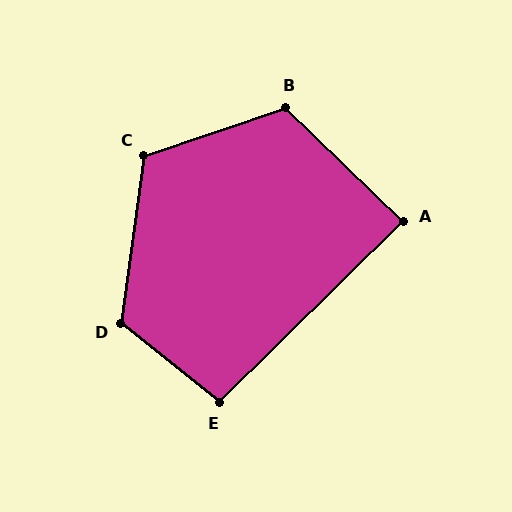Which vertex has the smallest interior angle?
A, at approximately 89 degrees.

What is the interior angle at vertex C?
Approximately 116 degrees (obtuse).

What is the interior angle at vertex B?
Approximately 117 degrees (obtuse).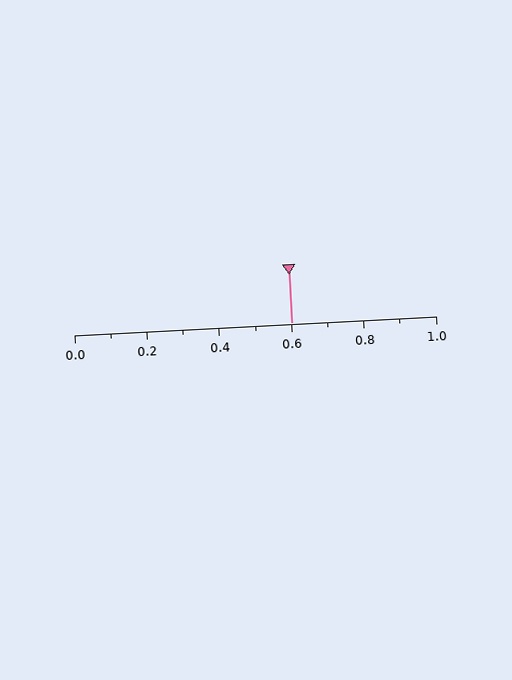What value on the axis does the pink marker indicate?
The marker indicates approximately 0.6.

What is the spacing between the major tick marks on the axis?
The major ticks are spaced 0.2 apart.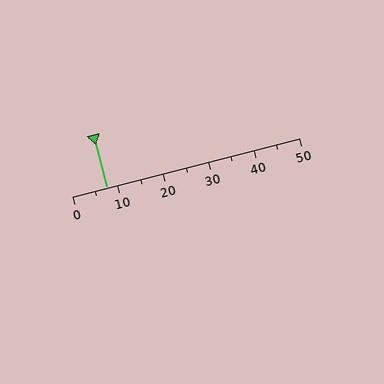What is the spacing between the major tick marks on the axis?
The major ticks are spaced 10 apart.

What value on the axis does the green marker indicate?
The marker indicates approximately 7.5.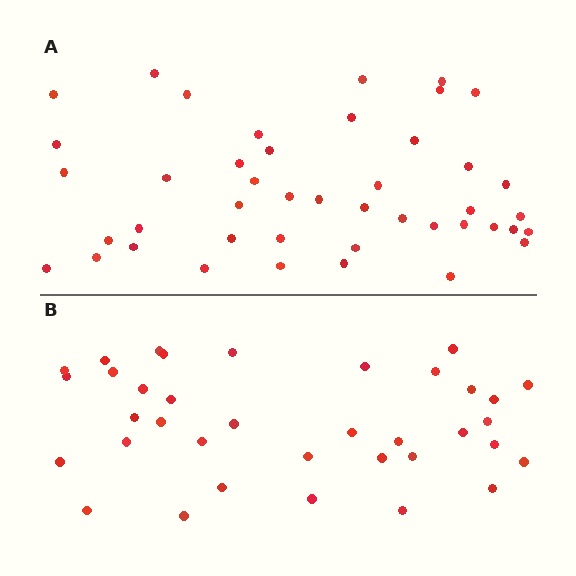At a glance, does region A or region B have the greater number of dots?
Region A (the top region) has more dots.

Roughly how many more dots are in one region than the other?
Region A has roughly 8 or so more dots than region B.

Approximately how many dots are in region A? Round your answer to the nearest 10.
About 40 dots. (The exact count is 44, which rounds to 40.)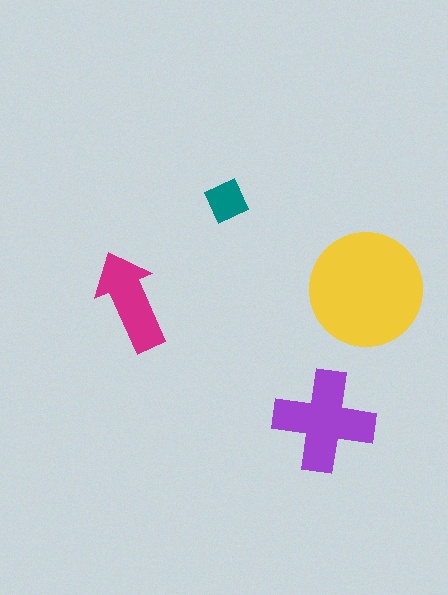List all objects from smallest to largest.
The teal square, the magenta arrow, the purple cross, the yellow circle.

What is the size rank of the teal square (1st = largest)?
4th.